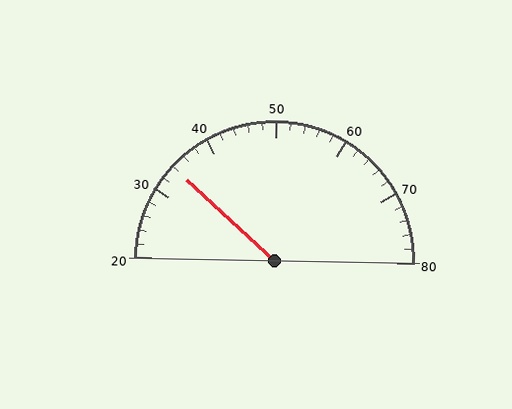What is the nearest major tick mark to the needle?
The nearest major tick mark is 30.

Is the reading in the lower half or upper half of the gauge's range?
The reading is in the lower half of the range (20 to 80).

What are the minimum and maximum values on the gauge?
The gauge ranges from 20 to 80.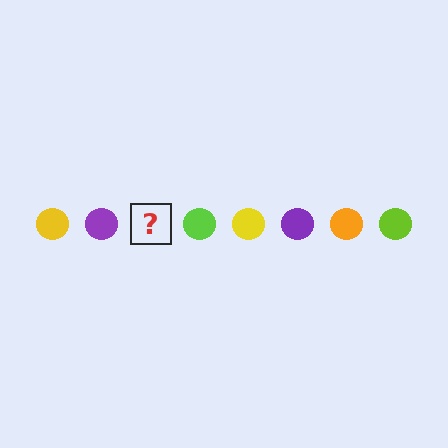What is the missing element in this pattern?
The missing element is an orange circle.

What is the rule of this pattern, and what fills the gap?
The rule is that the pattern cycles through yellow, purple, orange, lime circles. The gap should be filled with an orange circle.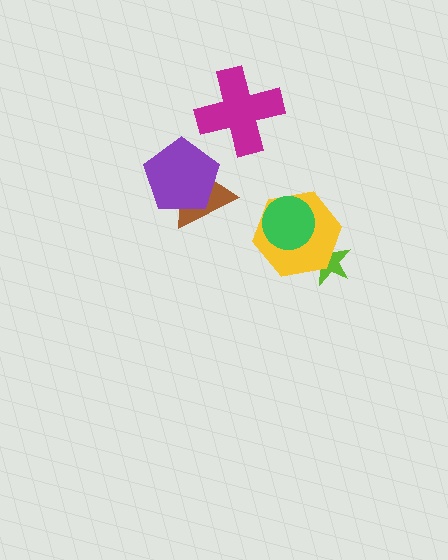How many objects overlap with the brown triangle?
1 object overlaps with the brown triangle.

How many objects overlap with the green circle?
1 object overlaps with the green circle.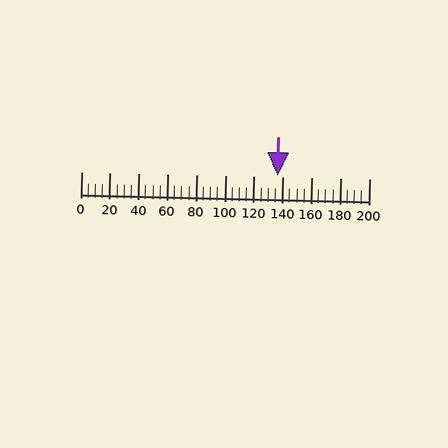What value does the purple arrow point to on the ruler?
The purple arrow points to approximately 137.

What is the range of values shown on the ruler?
The ruler shows values from 0 to 200.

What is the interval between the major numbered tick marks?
The major tick marks are spaced 20 units apart.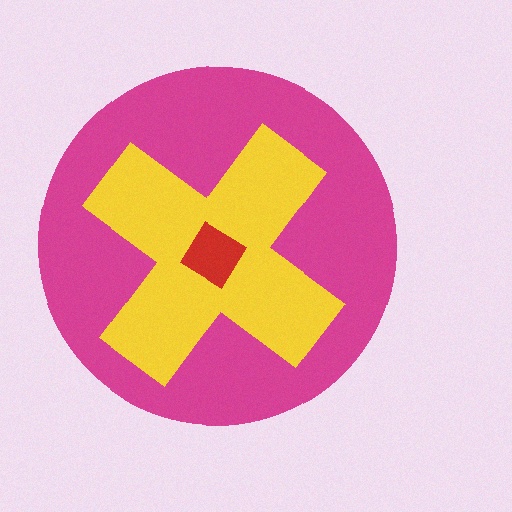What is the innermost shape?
The red diamond.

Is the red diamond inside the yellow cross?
Yes.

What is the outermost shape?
The magenta circle.